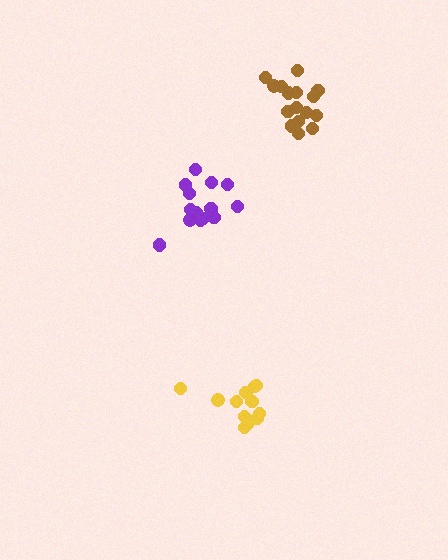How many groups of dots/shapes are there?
There are 3 groups.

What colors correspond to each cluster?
The clusters are colored: purple, yellow, brown.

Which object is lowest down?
The yellow cluster is bottommost.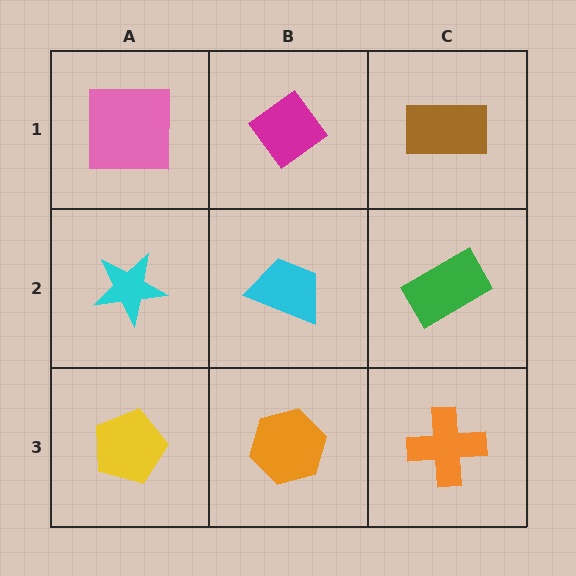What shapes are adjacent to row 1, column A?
A cyan star (row 2, column A), a magenta diamond (row 1, column B).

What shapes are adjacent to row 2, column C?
A brown rectangle (row 1, column C), an orange cross (row 3, column C), a cyan trapezoid (row 2, column B).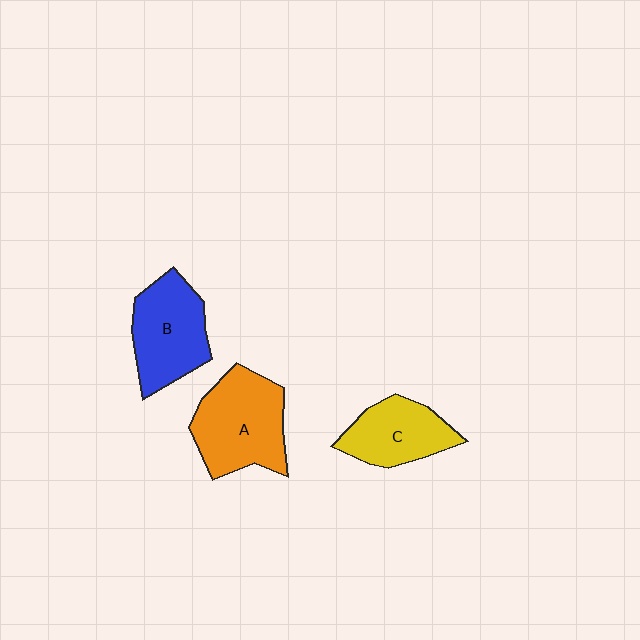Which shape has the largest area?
Shape A (orange).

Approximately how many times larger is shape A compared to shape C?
Approximately 1.4 times.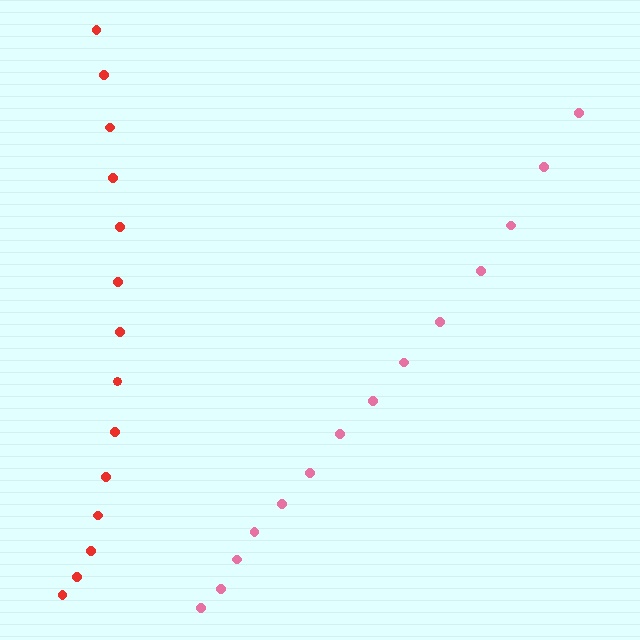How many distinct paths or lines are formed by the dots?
There are 2 distinct paths.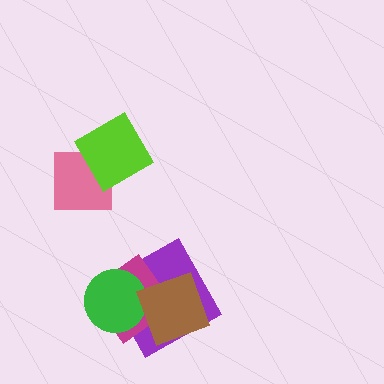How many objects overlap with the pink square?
1 object overlaps with the pink square.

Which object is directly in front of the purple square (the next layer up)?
The magenta diamond is directly in front of the purple square.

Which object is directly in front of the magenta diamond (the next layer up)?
The green circle is directly in front of the magenta diamond.